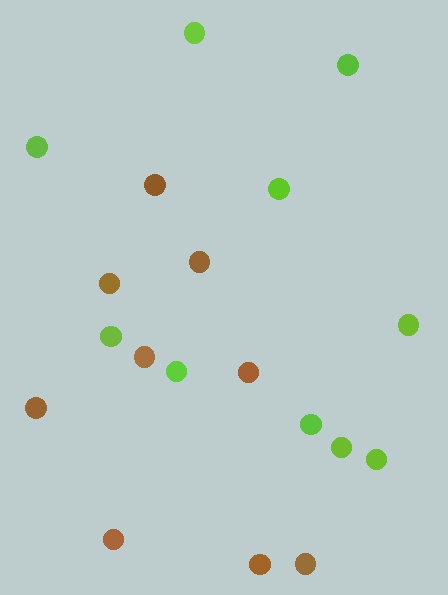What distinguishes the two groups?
There are 2 groups: one group of brown circles (9) and one group of lime circles (10).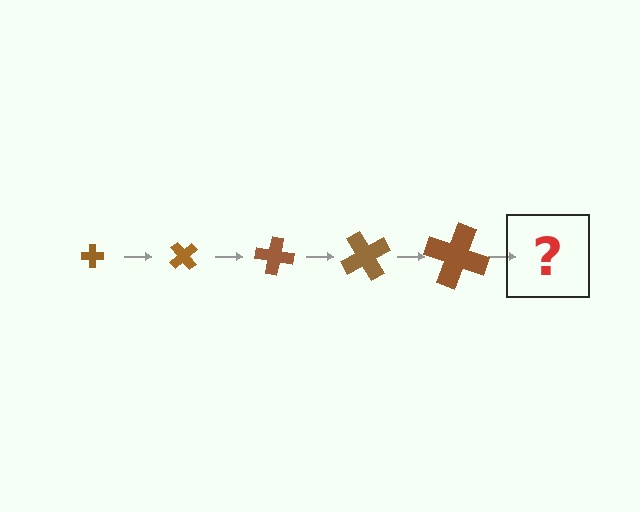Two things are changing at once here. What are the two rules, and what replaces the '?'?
The two rules are that the cross grows larger each step and it rotates 50 degrees each step. The '?' should be a cross, larger than the previous one and rotated 250 degrees from the start.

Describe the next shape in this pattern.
It should be a cross, larger than the previous one and rotated 250 degrees from the start.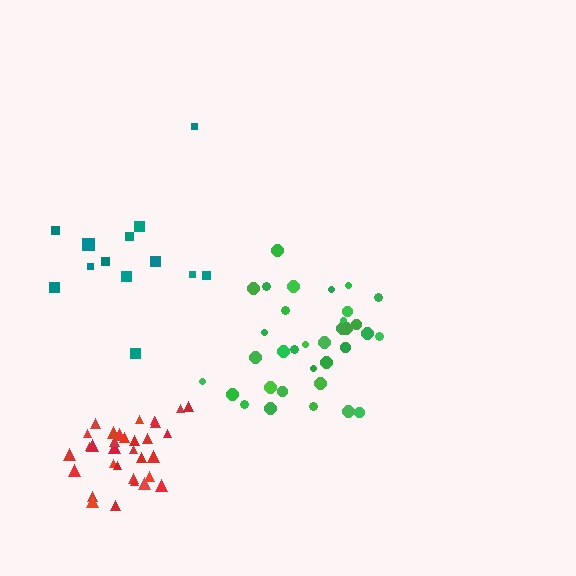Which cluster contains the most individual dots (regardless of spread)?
Green (34).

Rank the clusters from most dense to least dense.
red, green, teal.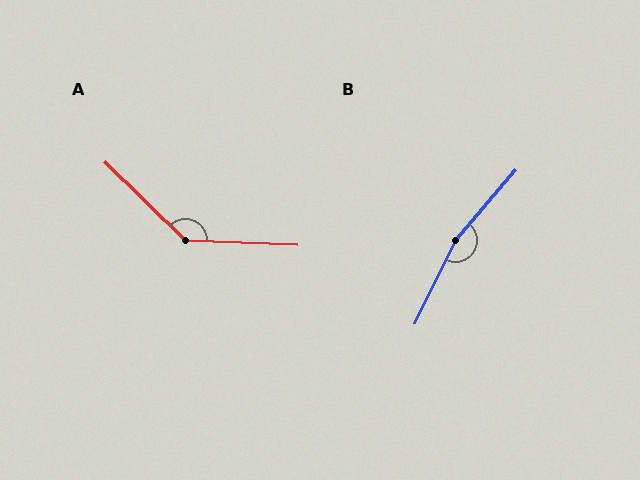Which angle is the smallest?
A, at approximately 138 degrees.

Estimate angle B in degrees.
Approximately 165 degrees.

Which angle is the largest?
B, at approximately 165 degrees.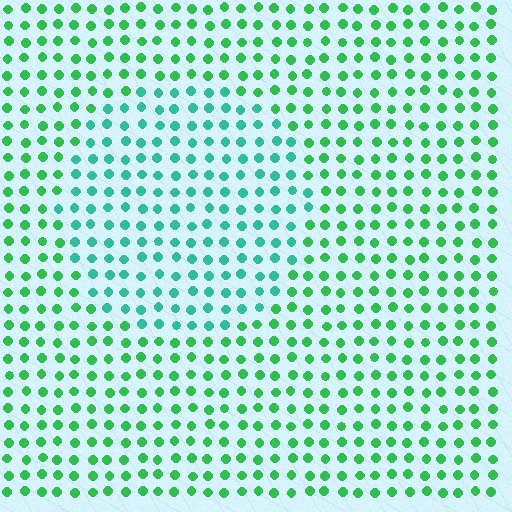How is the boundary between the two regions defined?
The boundary is defined purely by a slight shift in hue (about 31 degrees). Spacing, size, and orientation are identical on both sides.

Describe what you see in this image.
The image is filled with small green elements in a uniform arrangement. A circle-shaped region is visible where the elements are tinted to a slightly different hue, forming a subtle color boundary.